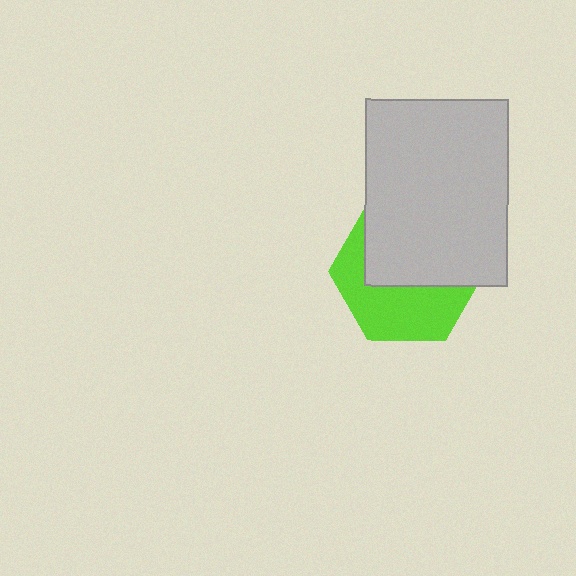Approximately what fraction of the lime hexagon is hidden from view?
Roughly 53% of the lime hexagon is hidden behind the light gray rectangle.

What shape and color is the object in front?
The object in front is a light gray rectangle.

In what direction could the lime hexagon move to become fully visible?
The lime hexagon could move down. That would shift it out from behind the light gray rectangle entirely.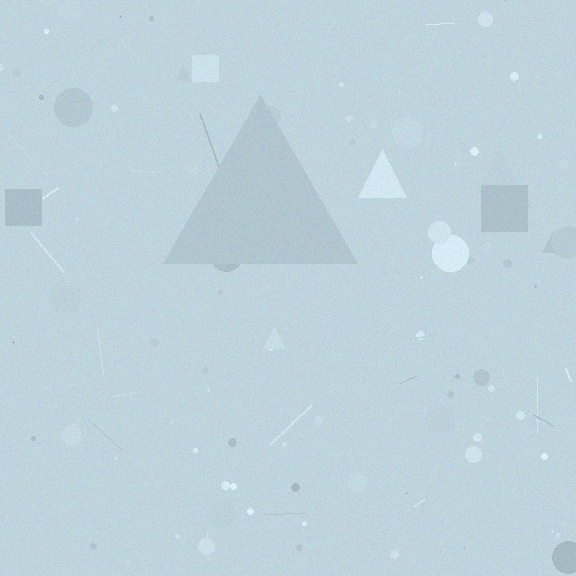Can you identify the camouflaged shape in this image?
The camouflaged shape is a triangle.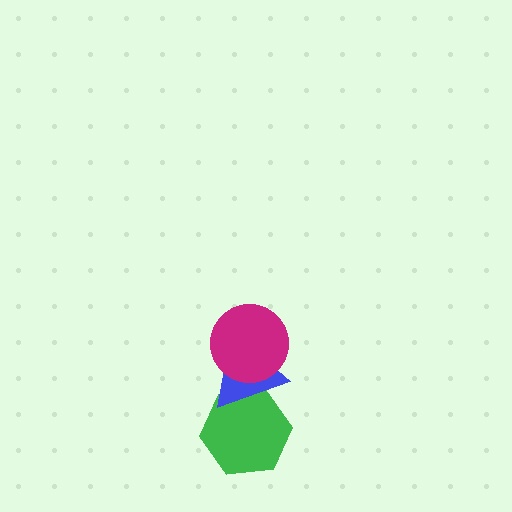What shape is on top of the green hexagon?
The blue triangle is on top of the green hexagon.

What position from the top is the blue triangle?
The blue triangle is 2nd from the top.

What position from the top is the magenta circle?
The magenta circle is 1st from the top.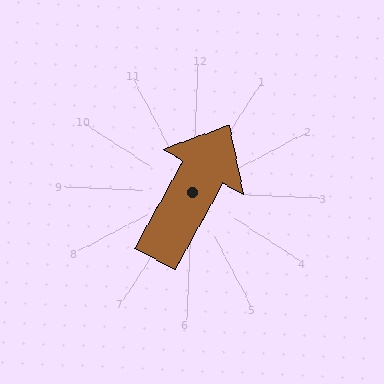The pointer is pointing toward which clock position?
Roughly 1 o'clock.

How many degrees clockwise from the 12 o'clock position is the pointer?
Approximately 27 degrees.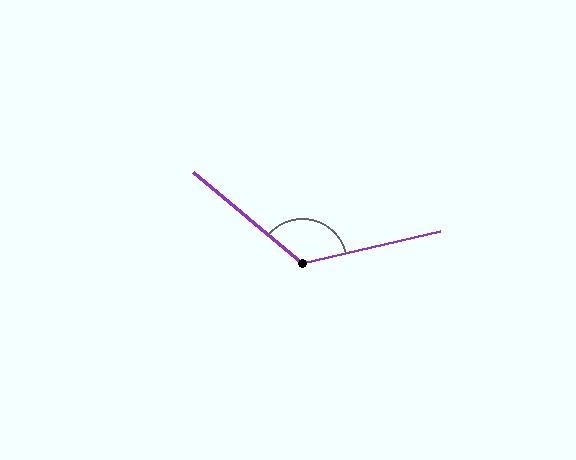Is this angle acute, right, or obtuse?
It is obtuse.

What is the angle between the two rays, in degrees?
Approximately 127 degrees.